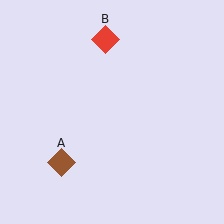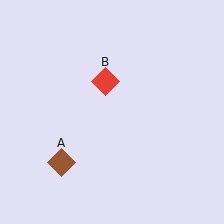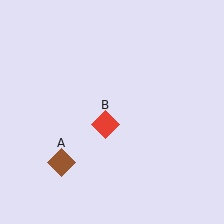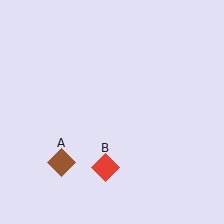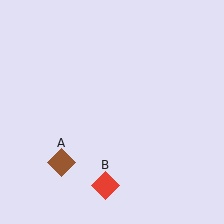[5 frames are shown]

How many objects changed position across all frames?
1 object changed position: red diamond (object B).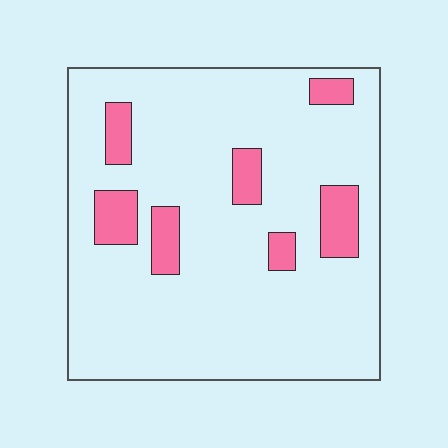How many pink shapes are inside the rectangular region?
7.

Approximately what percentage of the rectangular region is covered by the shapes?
Approximately 15%.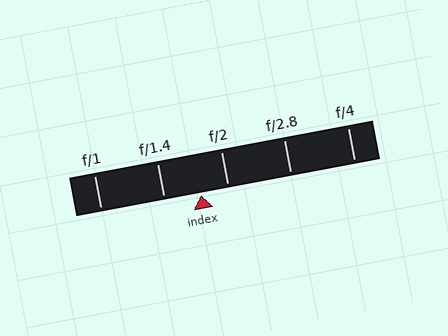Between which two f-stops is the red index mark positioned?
The index mark is between f/1.4 and f/2.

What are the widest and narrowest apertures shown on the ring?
The widest aperture shown is f/1 and the narrowest is f/4.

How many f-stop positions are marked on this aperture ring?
There are 5 f-stop positions marked.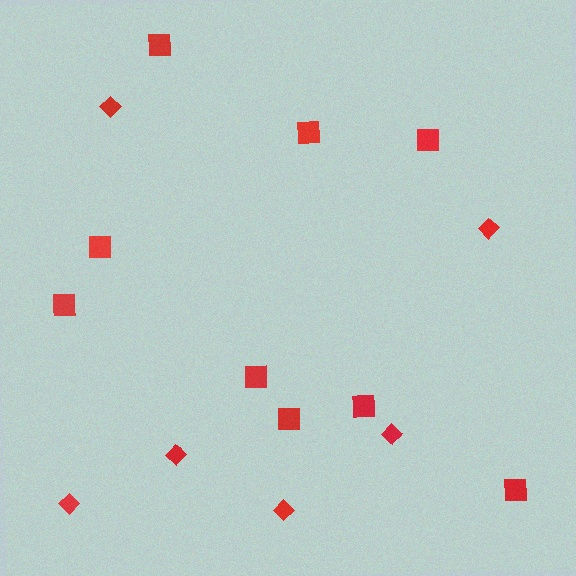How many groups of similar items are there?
There are 2 groups: one group of diamonds (6) and one group of squares (9).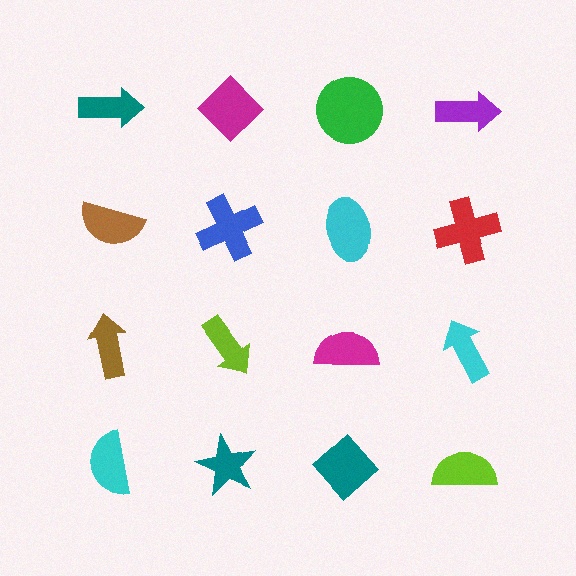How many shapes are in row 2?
4 shapes.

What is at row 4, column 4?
A lime semicircle.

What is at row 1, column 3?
A green circle.